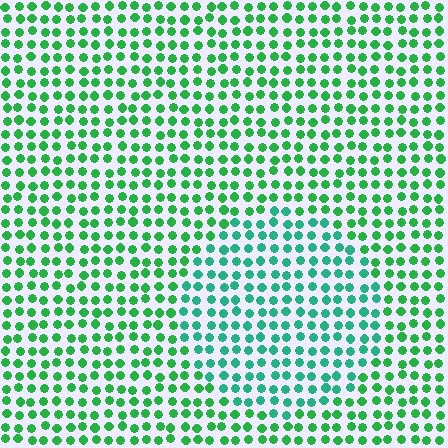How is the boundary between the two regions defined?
The boundary is defined purely by a slight shift in hue (about 29 degrees). Spacing, size, and orientation are identical on both sides.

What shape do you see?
I see a circle.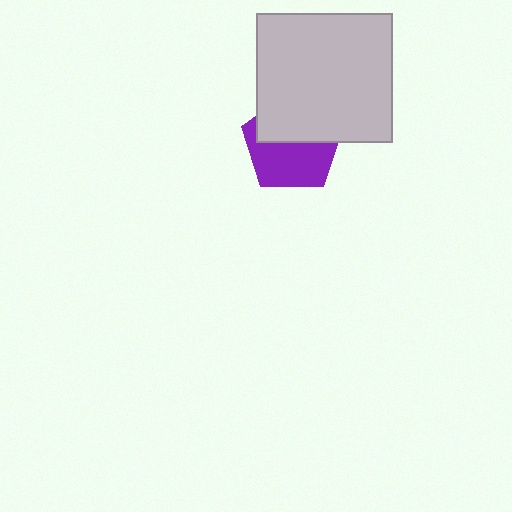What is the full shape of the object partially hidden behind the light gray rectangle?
The partially hidden object is a purple pentagon.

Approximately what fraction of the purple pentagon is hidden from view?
Roughly 47% of the purple pentagon is hidden behind the light gray rectangle.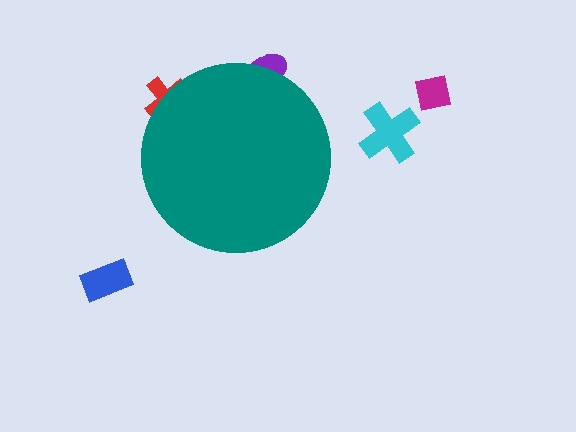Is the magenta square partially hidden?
No, the magenta square is fully visible.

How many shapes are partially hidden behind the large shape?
2 shapes are partially hidden.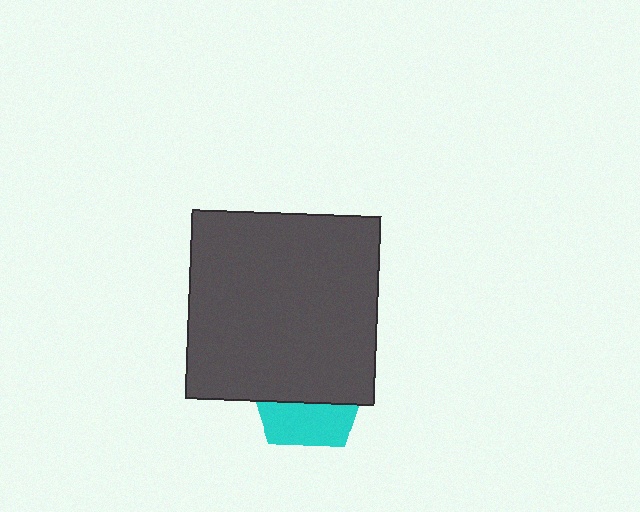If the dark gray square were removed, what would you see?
You would see the complete cyan pentagon.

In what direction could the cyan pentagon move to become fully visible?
The cyan pentagon could move down. That would shift it out from behind the dark gray square entirely.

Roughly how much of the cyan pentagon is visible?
A small part of it is visible (roughly 38%).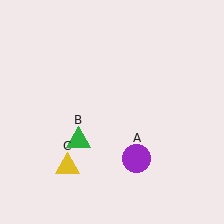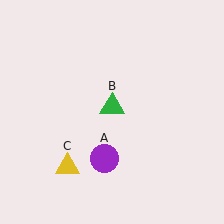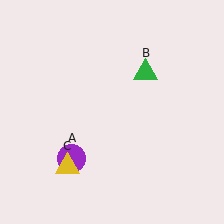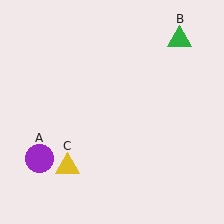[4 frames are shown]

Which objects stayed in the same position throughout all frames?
Yellow triangle (object C) remained stationary.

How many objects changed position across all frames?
2 objects changed position: purple circle (object A), green triangle (object B).